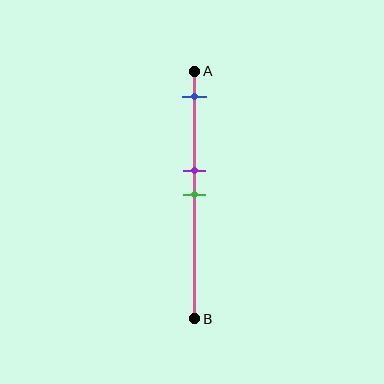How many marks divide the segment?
There are 3 marks dividing the segment.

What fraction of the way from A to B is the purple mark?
The purple mark is approximately 40% (0.4) of the way from A to B.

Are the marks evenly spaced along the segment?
No, the marks are not evenly spaced.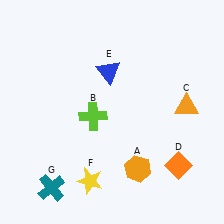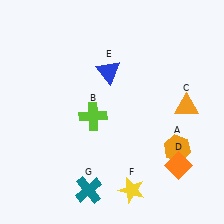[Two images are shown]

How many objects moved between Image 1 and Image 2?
3 objects moved between the two images.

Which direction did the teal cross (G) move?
The teal cross (G) moved right.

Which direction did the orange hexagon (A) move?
The orange hexagon (A) moved right.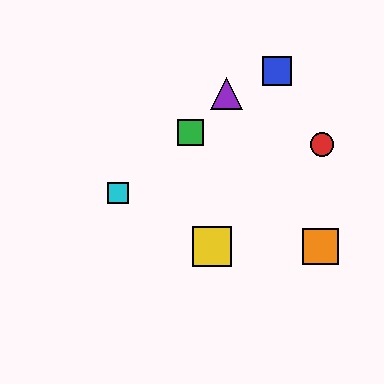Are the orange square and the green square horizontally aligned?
No, the orange square is at y≈247 and the green square is at y≈132.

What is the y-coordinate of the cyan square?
The cyan square is at y≈193.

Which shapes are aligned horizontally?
The yellow square, the orange square are aligned horizontally.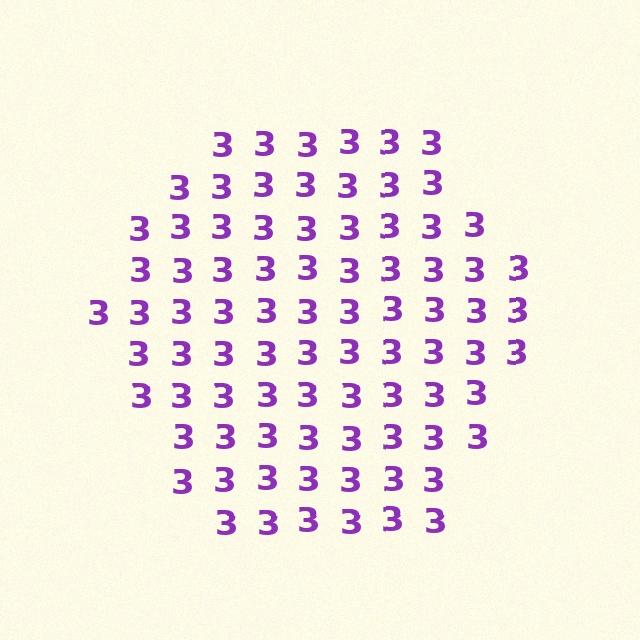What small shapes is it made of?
It is made of small digit 3's.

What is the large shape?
The large shape is a hexagon.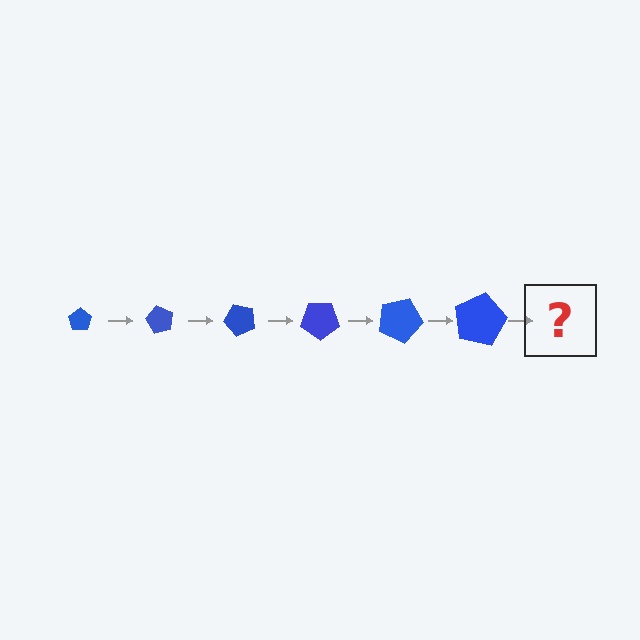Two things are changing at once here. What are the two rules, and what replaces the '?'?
The two rules are that the pentagon grows larger each step and it rotates 60 degrees each step. The '?' should be a pentagon, larger than the previous one and rotated 360 degrees from the start.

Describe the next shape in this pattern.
It should be a pentagon, larger than the previous one and rotated 360 degrees from the start.